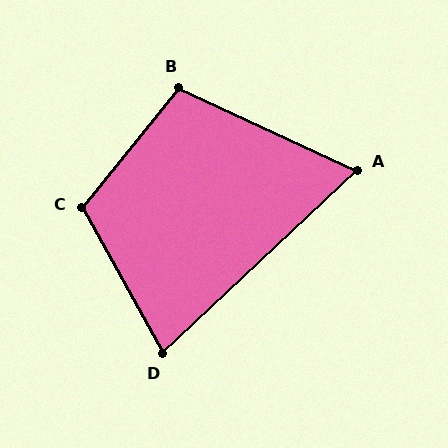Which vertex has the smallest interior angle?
A, at approximately 68 degrees.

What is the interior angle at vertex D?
Approximately 76 degrees (acute).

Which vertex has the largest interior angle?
C, at approximately 112 degrees.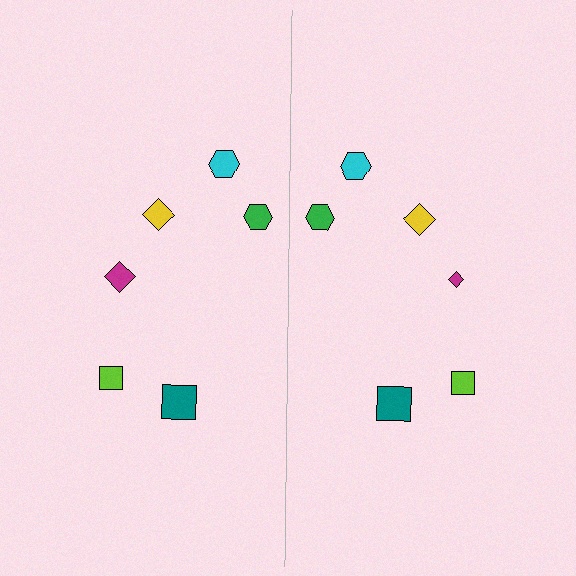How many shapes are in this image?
There are 12 shapes in this image.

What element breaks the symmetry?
The magenta diamond on the right side has a different size than its mirror counterpart.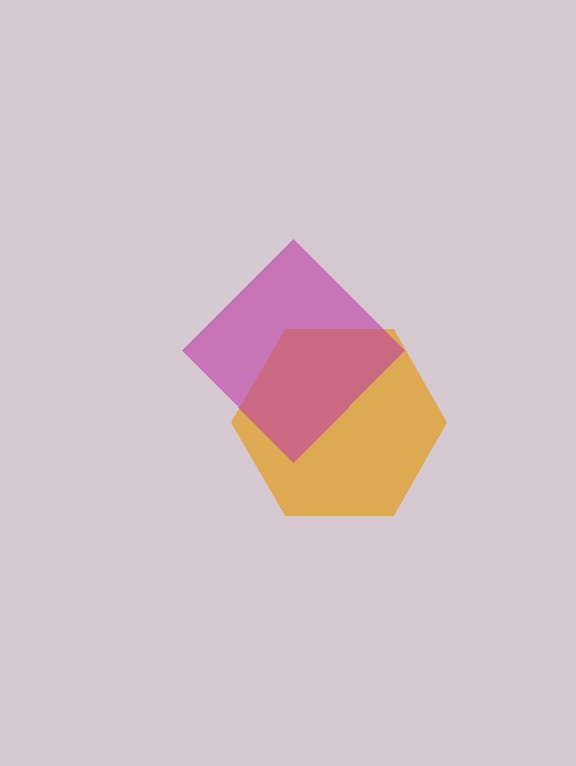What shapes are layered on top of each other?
The layered shapes are: an orange hexagon, a magenta diamond.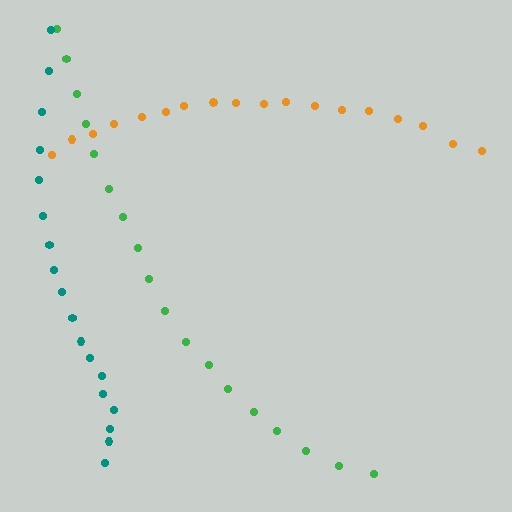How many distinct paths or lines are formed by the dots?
There are 3 distinct paths.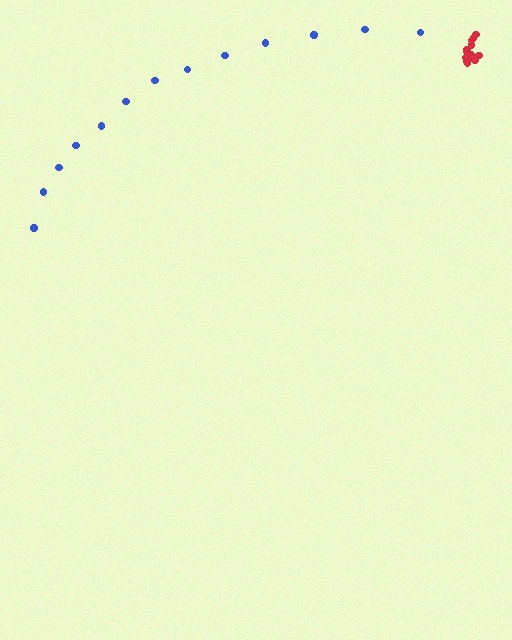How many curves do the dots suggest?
There are 2 distinct paths.